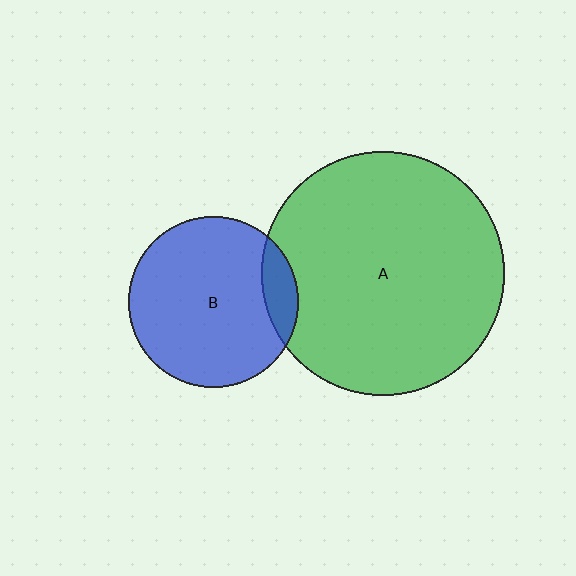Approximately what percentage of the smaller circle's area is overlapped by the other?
Approximately 10%.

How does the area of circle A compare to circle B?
Approximately 2.0 times.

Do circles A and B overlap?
Yes.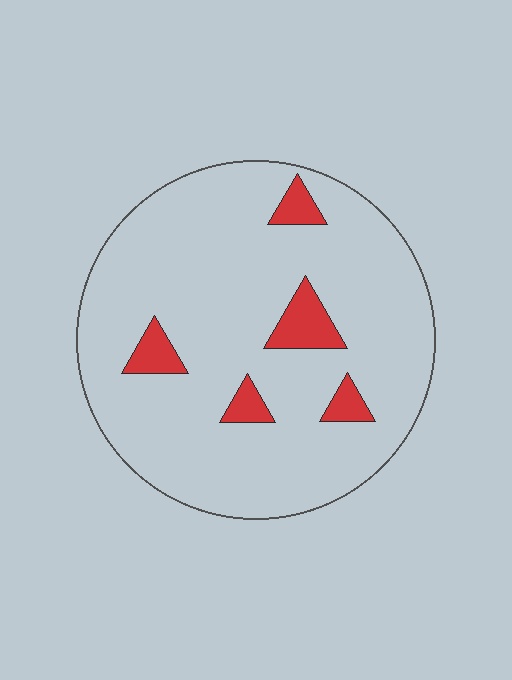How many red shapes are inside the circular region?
5.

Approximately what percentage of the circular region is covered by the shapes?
Approximately 10%.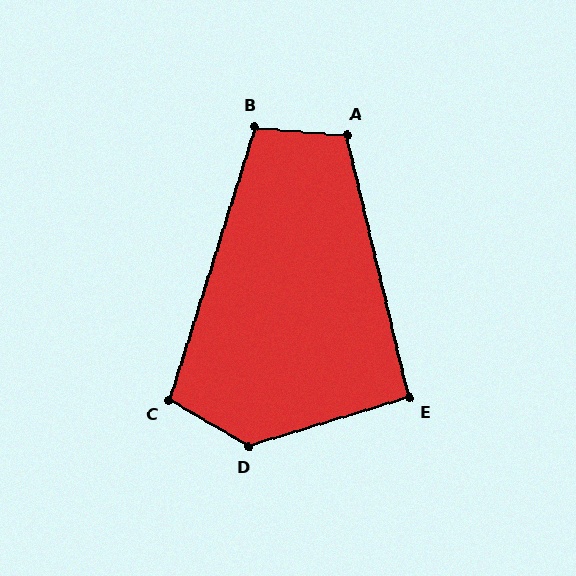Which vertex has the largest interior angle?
D, at approximately 133 degrees.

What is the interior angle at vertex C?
Approximately 103 degrees (obtuse).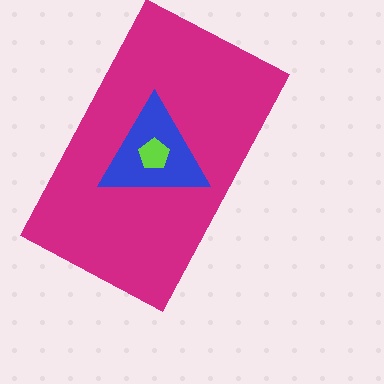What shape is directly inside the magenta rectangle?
The blue triangle.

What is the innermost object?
The lime pentagon.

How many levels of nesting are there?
3.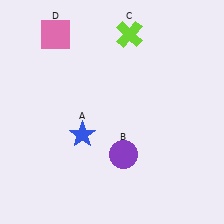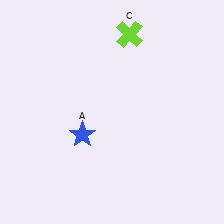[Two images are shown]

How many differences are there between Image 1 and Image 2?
There are 2 differences between the two images.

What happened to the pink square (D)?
The pink square (D) was removed in Image 2. It was in the top-left area of Image 1.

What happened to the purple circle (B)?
The purple circle (B) was removed in Image 2. It was in the bottom-right area of Image 1.